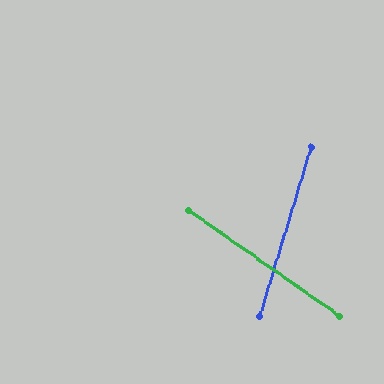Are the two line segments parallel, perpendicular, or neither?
Neither parallel nor perpendicular — they differ by about 72°.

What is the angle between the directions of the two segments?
Approximately 72 degrees.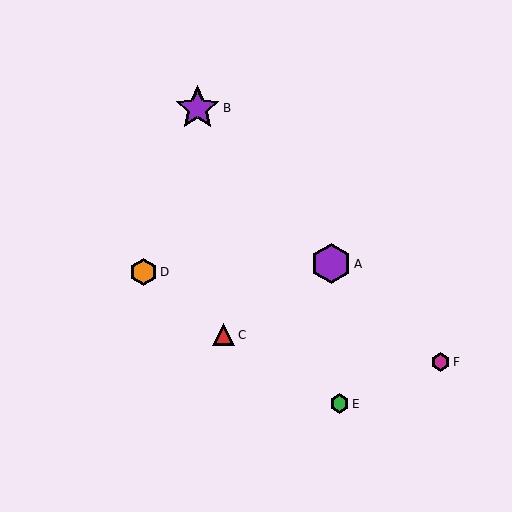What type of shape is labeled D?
Shape D is an orange hexagon.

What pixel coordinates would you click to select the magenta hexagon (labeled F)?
Click at (440, 362) to select the magenta hexagon F.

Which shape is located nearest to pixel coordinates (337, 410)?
The green hexagon (labeled E) at (339, 404) is nearest to that location.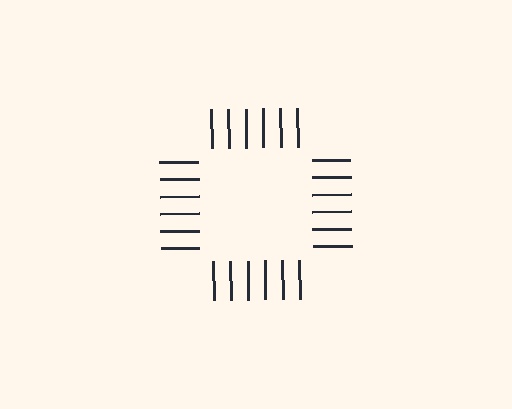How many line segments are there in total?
24 — 6 along each of the 4 edges.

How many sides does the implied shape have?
4 sides — the line-ends trace a square.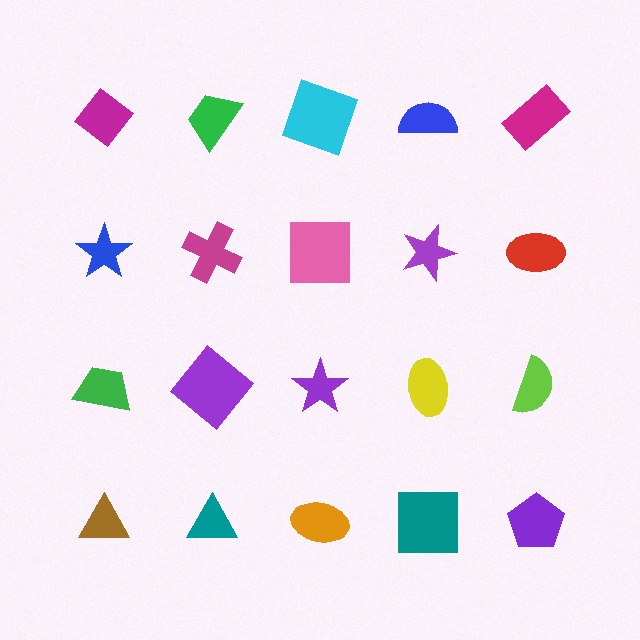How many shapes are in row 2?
5 shapes.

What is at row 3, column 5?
A lime semicircle.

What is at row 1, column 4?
A blue semicircle.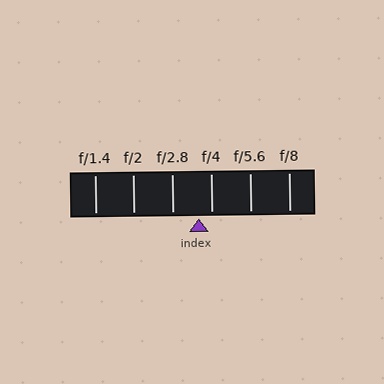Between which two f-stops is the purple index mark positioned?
The index mark is between f/2.8 and f/4.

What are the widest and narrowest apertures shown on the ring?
The widest aperture shown is f/1.4 and the narrowest is f/8.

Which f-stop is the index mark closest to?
The index mark is closest to f/4.